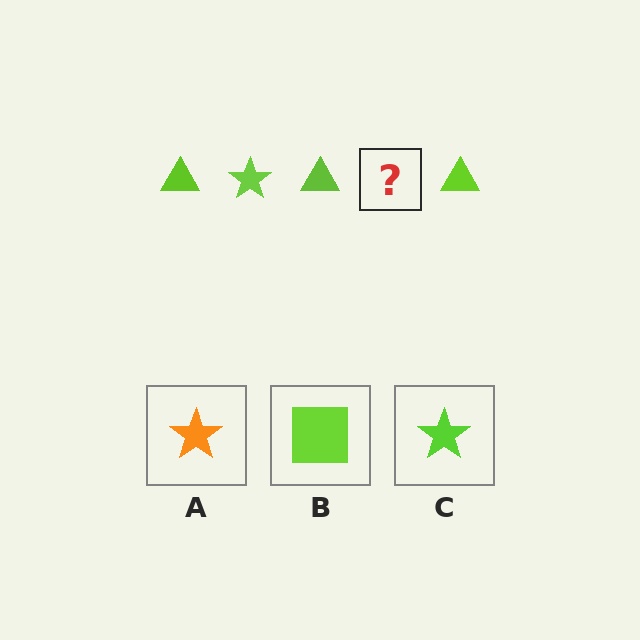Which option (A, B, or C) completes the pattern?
C.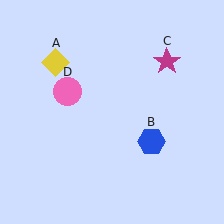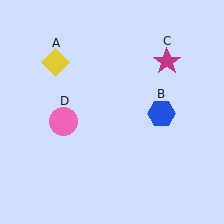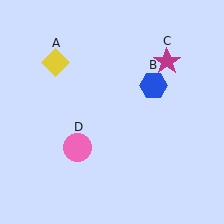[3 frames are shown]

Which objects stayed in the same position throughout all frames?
Yellow diamond (object A) and magenta star (object C) remained stationary.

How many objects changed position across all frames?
2 objects changed position: blue hexagon (object B), pink circle (object D).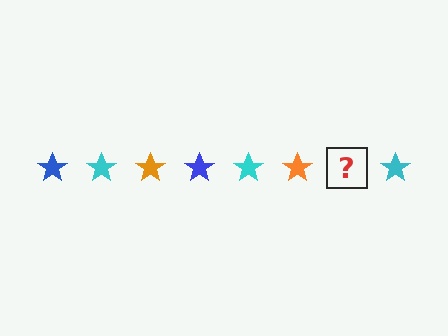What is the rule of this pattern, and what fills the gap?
The rule is that the pattern cycles through blue, cyan, orange stars. The gap should be filled with a blue star.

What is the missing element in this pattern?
The missing element is a blue star.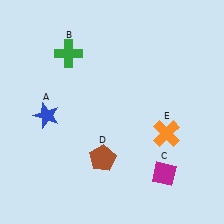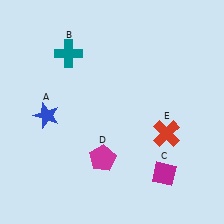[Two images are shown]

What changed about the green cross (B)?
In Image 1, B is green. In Image 2, it changed to teal.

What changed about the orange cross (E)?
In Image 1, E is orange. In Image 2, it changed to red.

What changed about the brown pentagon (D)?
In Image 1, D is brown. In Image 2, it changed to magenta.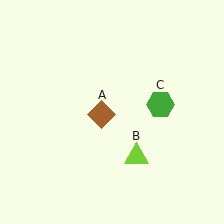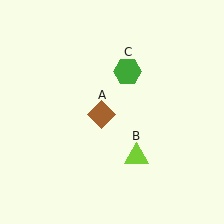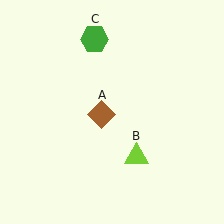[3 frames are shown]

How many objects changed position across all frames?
1 object changed position: green hexagon (object C).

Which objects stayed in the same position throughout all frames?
Brown diamond (object A) and lime triangle (object B) remained stationary.